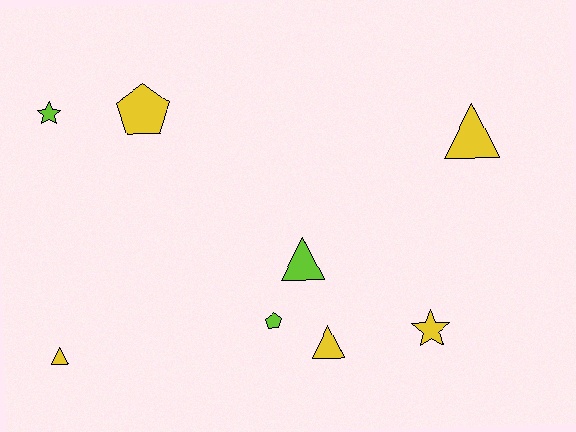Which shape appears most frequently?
Triangle, with 4 objects.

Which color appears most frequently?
Yellow, with 5 objects.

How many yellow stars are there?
There is 1 yellow star.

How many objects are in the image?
There are 8 objects.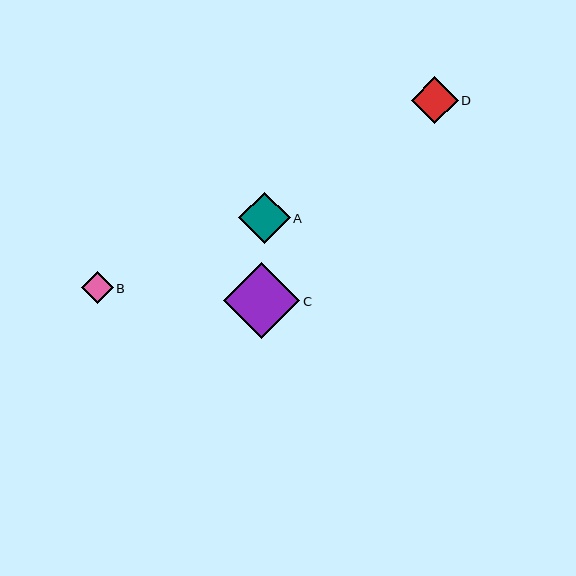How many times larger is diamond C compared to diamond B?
Diamond C is approximately 2.4 times the size of diamond B.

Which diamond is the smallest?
Diamond B is the smallest with a size of approximately 32 pixels.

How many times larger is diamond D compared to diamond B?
Diamond D is approximately 1.5 times the size of diamond B.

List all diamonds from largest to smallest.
From largest to smallest: C, A, D, B.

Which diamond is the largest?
Diamond C is the largest with a size of approximately 76 pixels.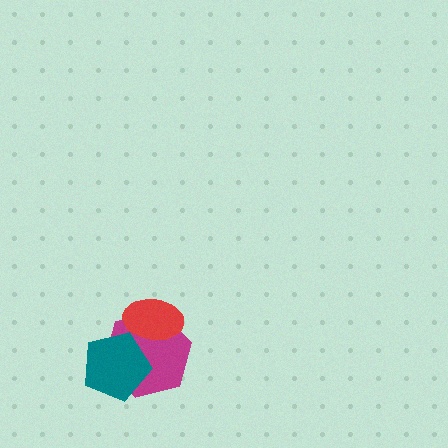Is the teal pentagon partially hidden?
Yes, it is partially covered by another shape.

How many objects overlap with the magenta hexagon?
2 objects overlap with the magenta hexagon.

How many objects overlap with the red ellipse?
2 objects overlap with the red ellipse.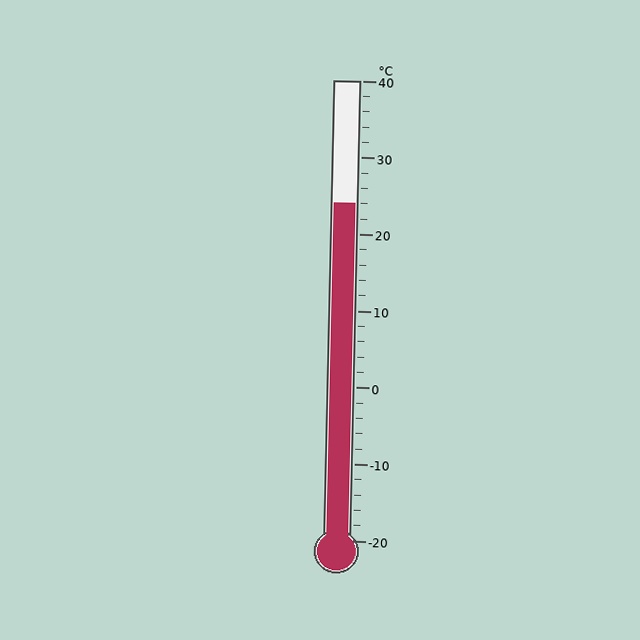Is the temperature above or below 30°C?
The temperature is below 30°C.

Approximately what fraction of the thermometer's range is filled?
The thermometer is filled to approximately 75% of its range.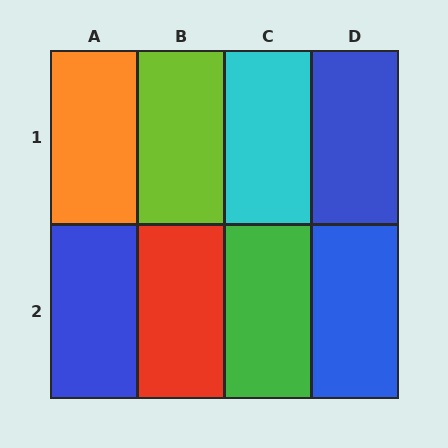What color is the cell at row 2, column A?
Blue.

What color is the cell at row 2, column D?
Blue.